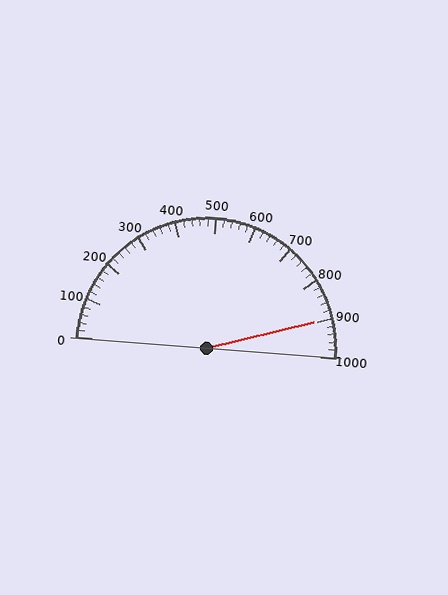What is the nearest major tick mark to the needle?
The nearest major tick mark is 900.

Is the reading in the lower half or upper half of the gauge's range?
The reading is in the upper half of the range (0 to 1000).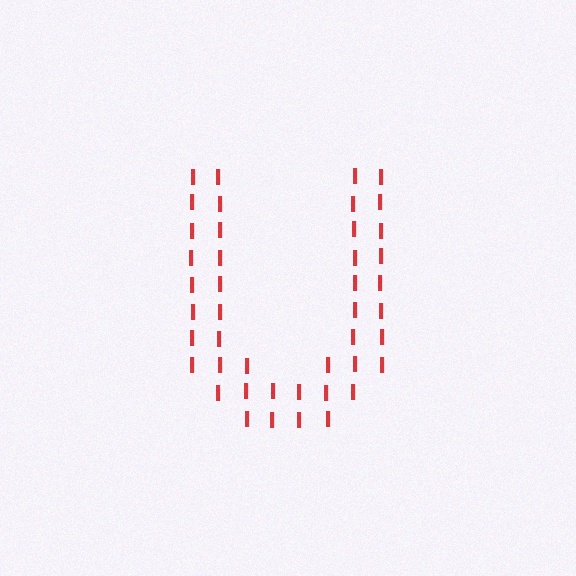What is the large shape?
The large shape is the letter U.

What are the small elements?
The small elements are letter I's.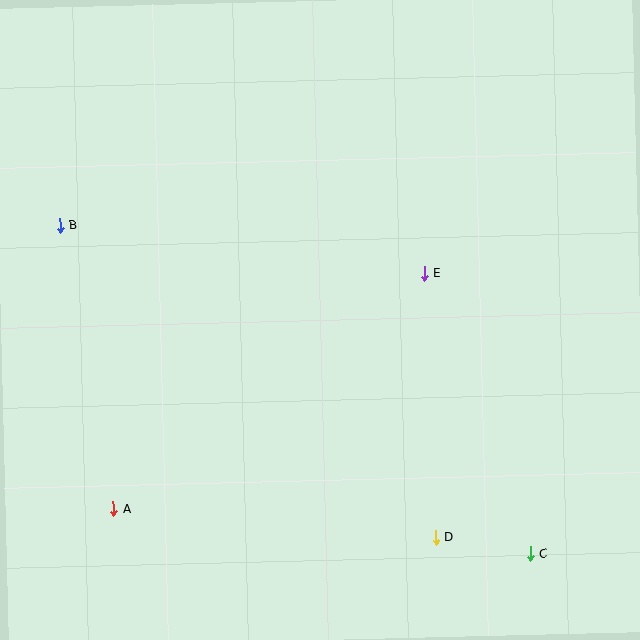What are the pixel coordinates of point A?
Point A is at (114, 509).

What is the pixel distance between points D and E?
The distance between D and E is 264 pixels.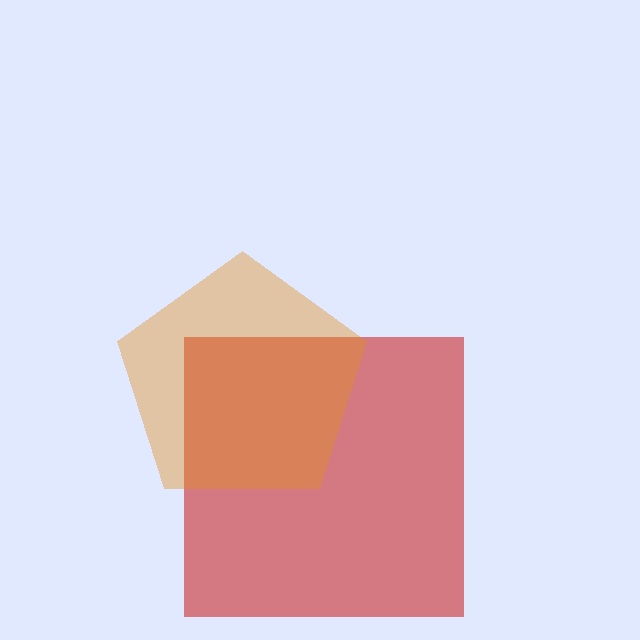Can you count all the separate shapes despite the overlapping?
Yes, there are 2 separate shapes.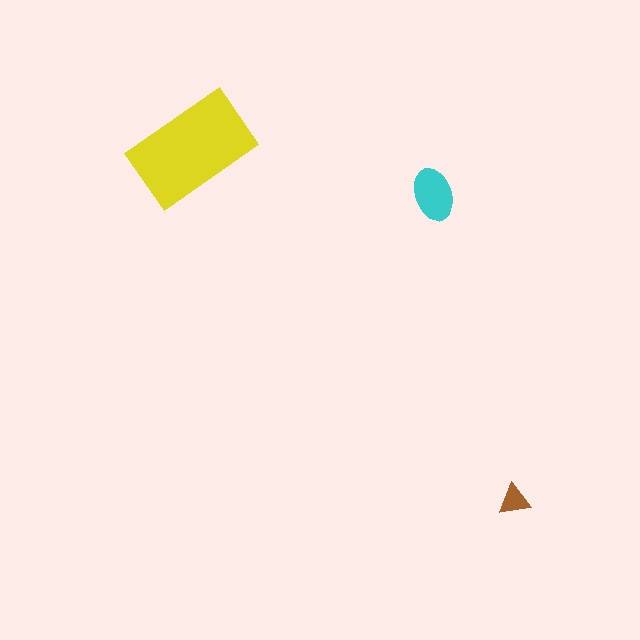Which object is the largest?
The yellow rectangle.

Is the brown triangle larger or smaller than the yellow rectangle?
Smaller.